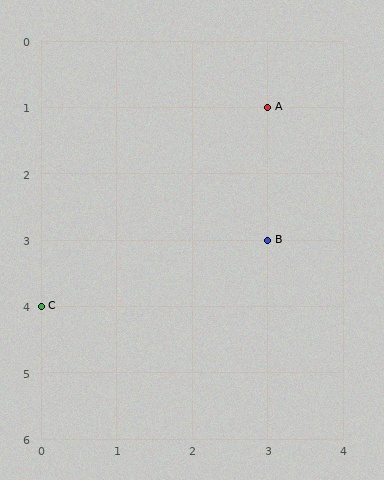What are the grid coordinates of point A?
Point A is at grid coordinates (3, 1).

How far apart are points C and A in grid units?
Points C and A are 3 columns and 3 rows apart (about 4.2 grid units diagonally).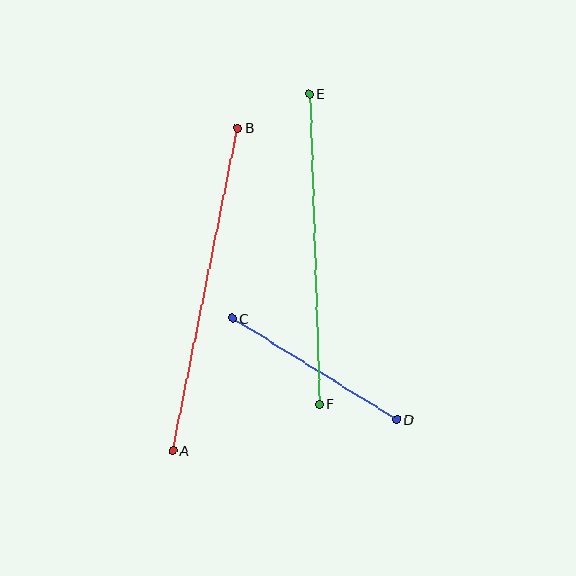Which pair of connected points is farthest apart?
Points A and B are farthest apart.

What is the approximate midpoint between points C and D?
The midpoint is at approximately (315, 369) pixels.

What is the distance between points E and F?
The distance is approximately 311 pixels.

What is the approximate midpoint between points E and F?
The midpoint is at approximately (314, 249) pixels.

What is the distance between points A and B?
The distance is approximately 329 pixels.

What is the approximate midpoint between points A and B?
The midpoint is at approximately (205, 289) pixels.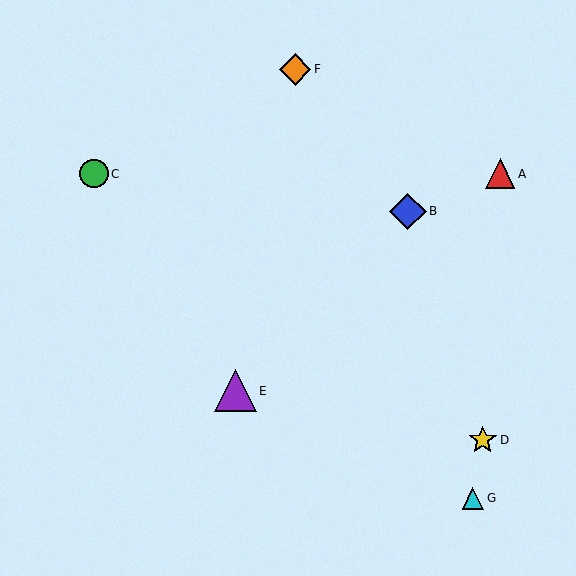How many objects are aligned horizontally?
2 objects (A, C) are aligned horizontally.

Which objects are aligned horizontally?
Objects A, C are aligned horizontally.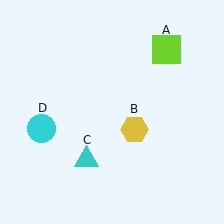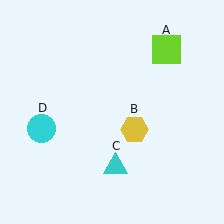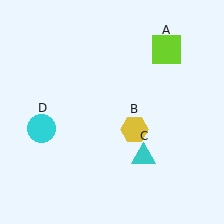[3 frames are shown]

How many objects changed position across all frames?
1 object changed position: cyan triangle (object C).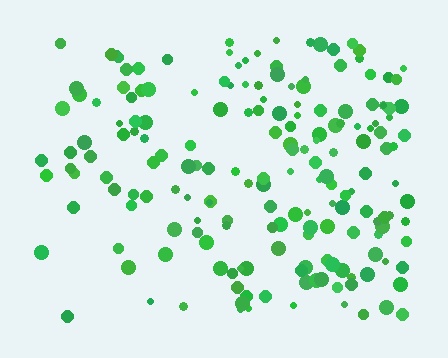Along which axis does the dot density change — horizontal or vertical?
Horizontal.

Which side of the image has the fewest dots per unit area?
The left.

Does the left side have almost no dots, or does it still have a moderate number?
Still a moderate number, just noticeably fewer than the right.